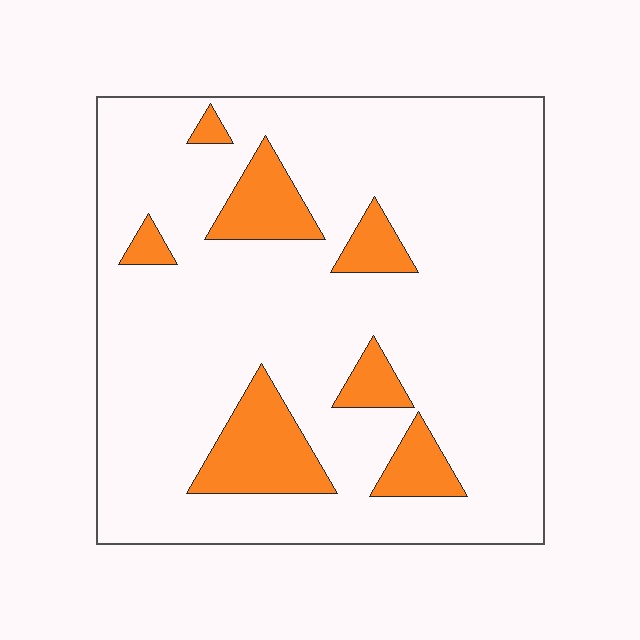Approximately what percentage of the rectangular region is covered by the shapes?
Approximately 15%.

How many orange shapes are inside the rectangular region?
7.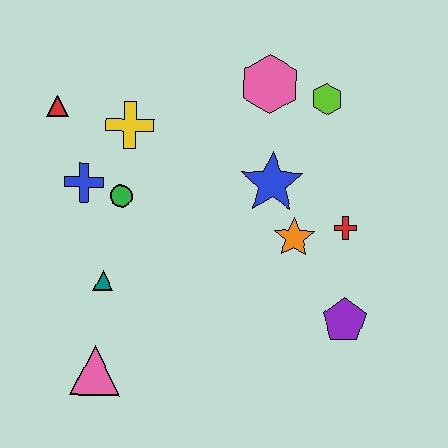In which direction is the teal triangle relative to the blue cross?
The teal triangle is below the blue cross.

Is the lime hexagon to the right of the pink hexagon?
Yes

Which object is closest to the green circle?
The blue cross is closest to the green circle.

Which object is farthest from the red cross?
The red triangle is farthest from the red cross.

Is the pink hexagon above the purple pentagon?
Yes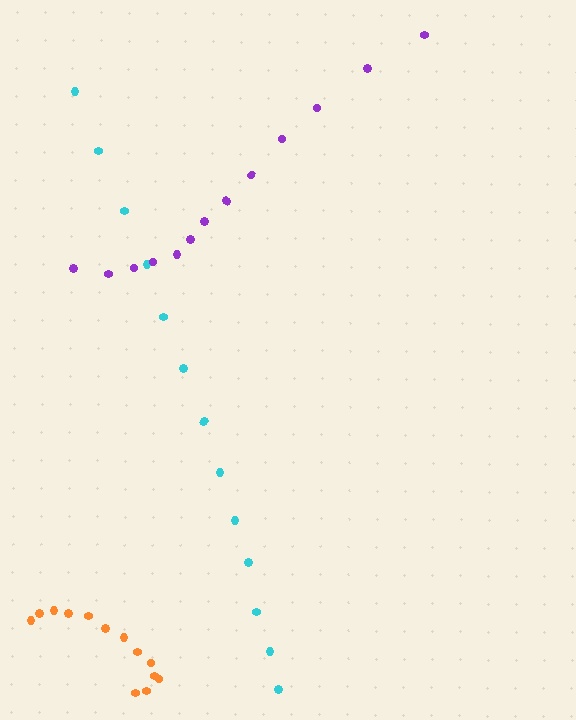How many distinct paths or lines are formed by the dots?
There are 3 distinct paths.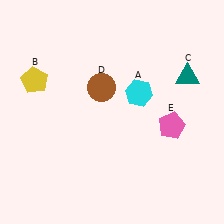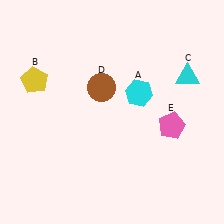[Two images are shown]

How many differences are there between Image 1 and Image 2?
There is 1 difference between the two images.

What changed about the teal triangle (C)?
In Image 1, C is teal. In Image 2, it changed to cyan.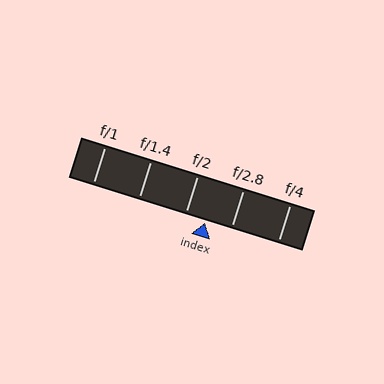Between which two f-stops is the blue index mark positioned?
The index mark is between f/2 and f/2.8.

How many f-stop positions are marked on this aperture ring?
There are 5 f-stop positions marked.